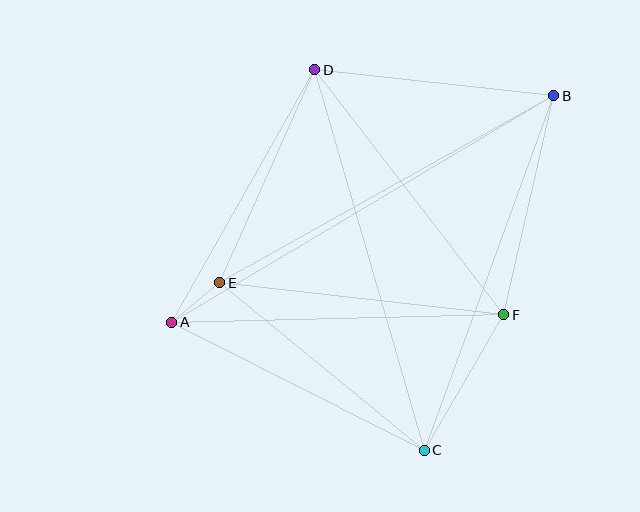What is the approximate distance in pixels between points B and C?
The distance between B and C is approximately 378 pixels.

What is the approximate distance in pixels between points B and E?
The distance between B and E is approximately 383 pixels.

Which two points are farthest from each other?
Points A and B are farthest from each other.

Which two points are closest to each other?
Points A and E are closest to each other.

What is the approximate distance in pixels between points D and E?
The distance between D and E is approximately 233 pixels.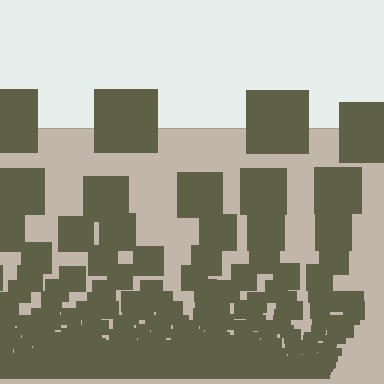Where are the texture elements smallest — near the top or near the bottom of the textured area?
Near the bottom.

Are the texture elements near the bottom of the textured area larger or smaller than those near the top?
Smaller. The gradient is inverted — elements near the bottom are smaller and denser.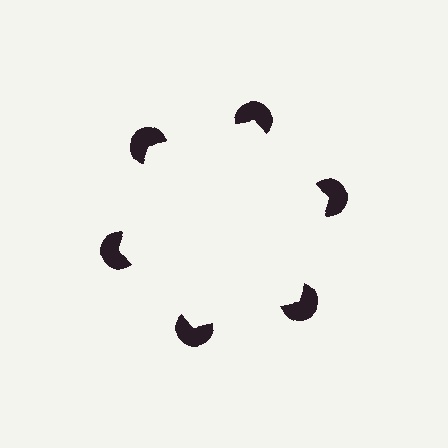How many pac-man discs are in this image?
There are 6 — one at each vertex of the illusory hexagon.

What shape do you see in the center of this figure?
An illusory hexagon — its edges are inferred from the aligned wedge cuts in the pac-man discs, not physically drawn.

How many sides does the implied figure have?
6 sides.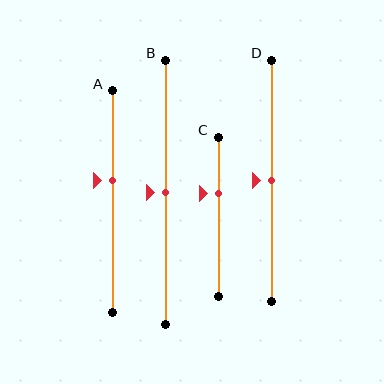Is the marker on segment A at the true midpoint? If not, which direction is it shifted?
No, the marker on segment A is shifted upward by about 10% of the segment length.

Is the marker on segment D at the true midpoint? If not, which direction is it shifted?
Yes, the marker on segment D is at the true midpoint.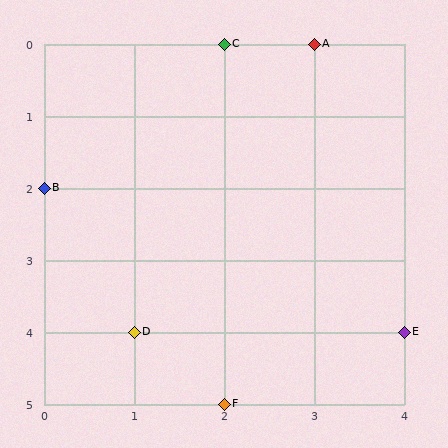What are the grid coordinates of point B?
Point B is at grid coordinates (0, 2).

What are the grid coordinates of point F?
Point F is at grid coordinates (2, 5).